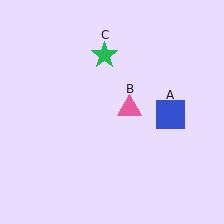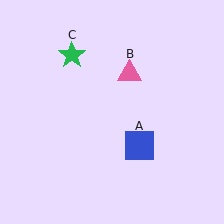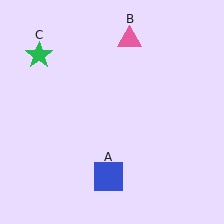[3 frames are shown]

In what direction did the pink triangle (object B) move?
The pink triangle (object B) moved up.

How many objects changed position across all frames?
3 objects changed position: blue square (object A), pink triangle (object B), green star (object C).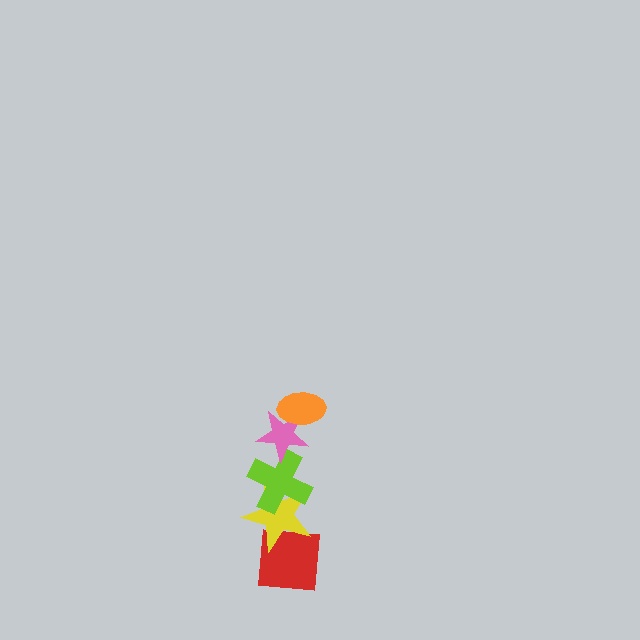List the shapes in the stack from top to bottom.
From top to bottom: the orange ellipse, the pink star, the lime cross, the yellow star, the red square.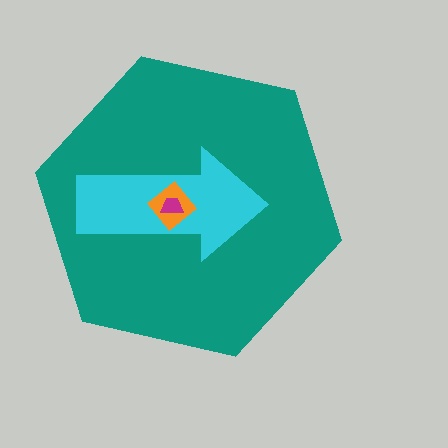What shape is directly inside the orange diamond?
The magenta trapezoid.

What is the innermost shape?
The magenta trapezoid.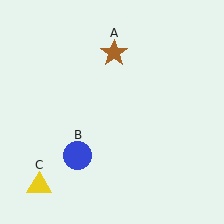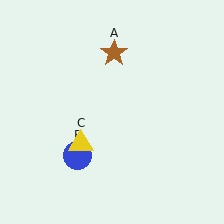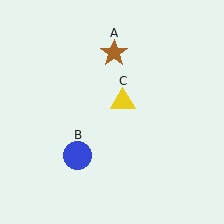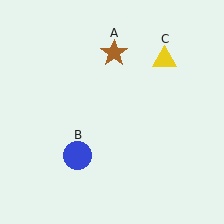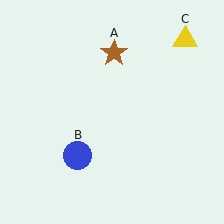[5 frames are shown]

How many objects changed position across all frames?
1 object changed position: yellow triangle (object C).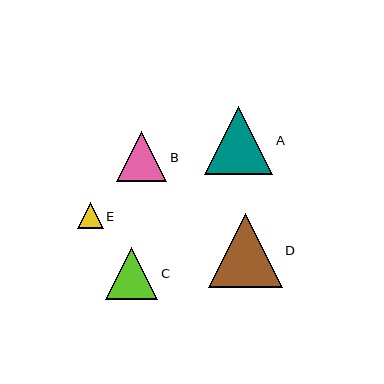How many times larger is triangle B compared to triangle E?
Triangle B is approximately 1.9 times the size of triangle E.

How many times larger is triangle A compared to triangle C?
Triangle A is approximately 1.3 times the size of triangle C.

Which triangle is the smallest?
Triangle E is the smallest with a size of approximately 26 pixels.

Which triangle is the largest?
Triangle D is the largest with a size of approximately 73 pixels.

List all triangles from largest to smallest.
From largest to smallest: D, A, C, B, E.